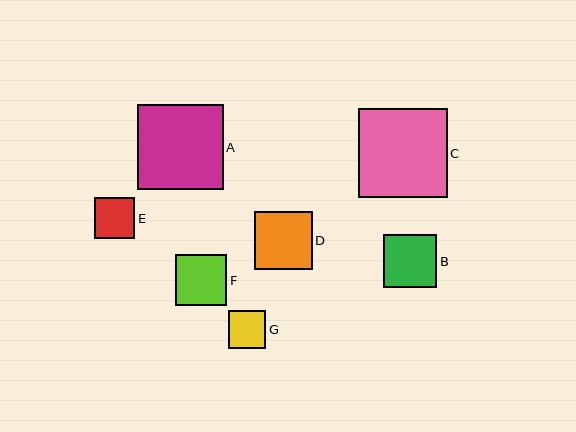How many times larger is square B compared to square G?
Square B is approximately 1.4 times the size of square G.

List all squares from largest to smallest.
From largest to smallest: C, A, D, B, F, E, G.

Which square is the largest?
Square C is the largest with a size of approximately 89 pixels.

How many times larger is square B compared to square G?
Square B is approximately 1.4 times the size of square G.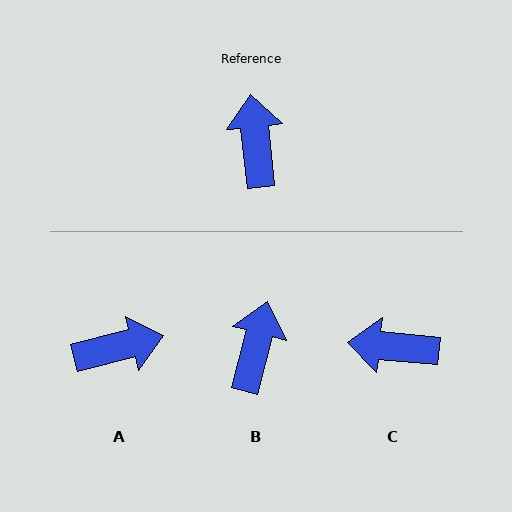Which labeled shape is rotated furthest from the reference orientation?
A, about 82 degrees away.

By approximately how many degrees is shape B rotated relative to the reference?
Approximately 21 degrees clockwise.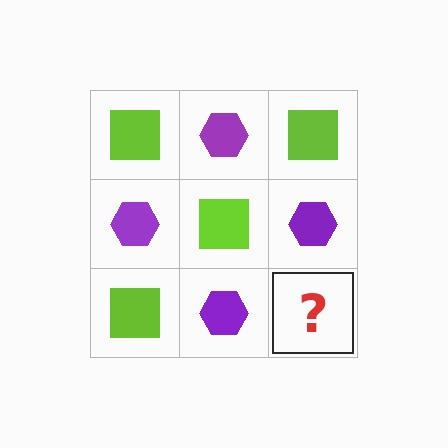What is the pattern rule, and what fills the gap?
The rule is that it alternates lime square and purple hexagon in a checkerboard pattern. The gap should be filled with a lime square.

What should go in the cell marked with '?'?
The missing cell should contain a lime square.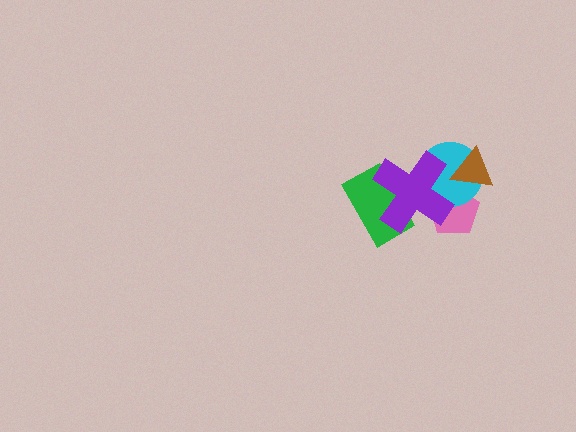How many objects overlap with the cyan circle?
3 objects overlap with the cyan circle.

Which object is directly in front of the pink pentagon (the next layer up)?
The cyan circle is directly in front of the pink pentagon.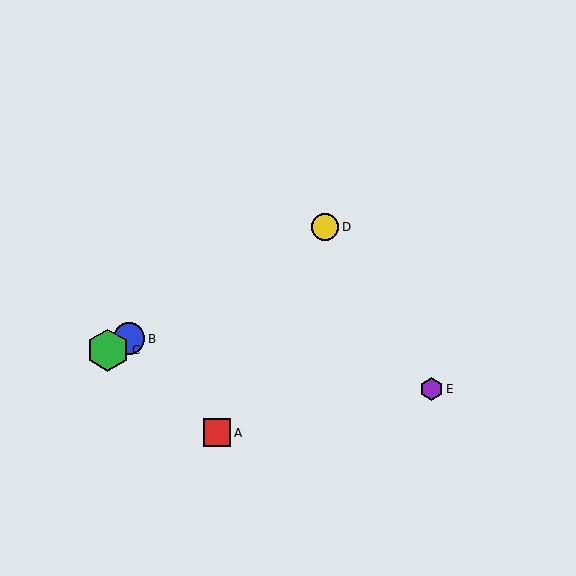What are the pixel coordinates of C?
Object C is at (108, 350).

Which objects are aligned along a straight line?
Objects B, C, D are aligned along a straight line.